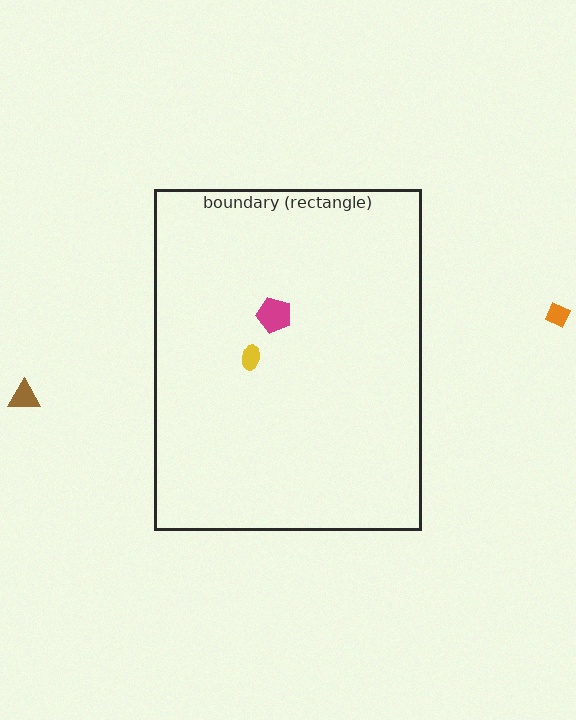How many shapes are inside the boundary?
2 inside, 2 outside.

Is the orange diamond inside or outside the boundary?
Outside.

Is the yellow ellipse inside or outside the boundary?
Inside.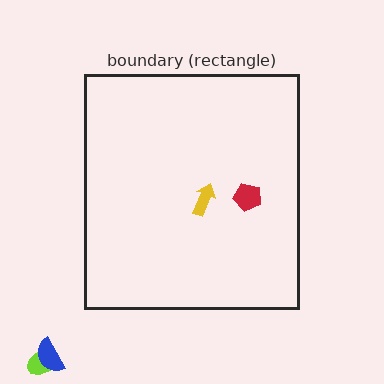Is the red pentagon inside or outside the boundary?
Inside.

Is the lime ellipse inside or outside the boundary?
Outside.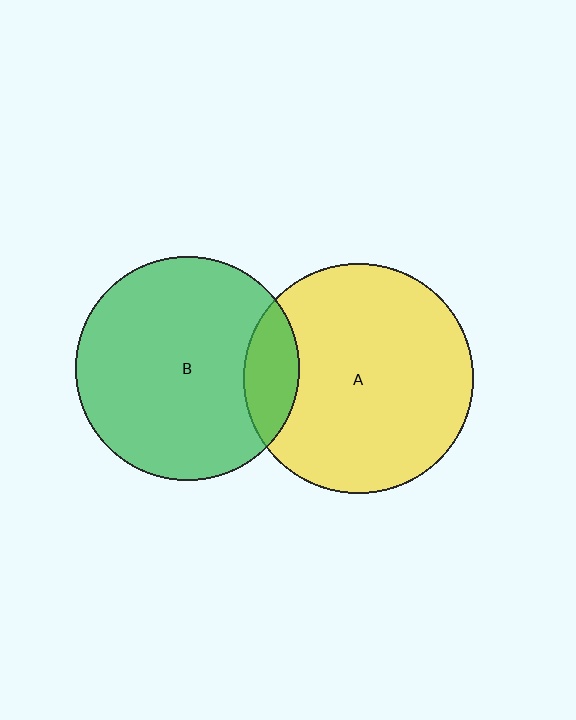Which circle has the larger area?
Circle A (yellow).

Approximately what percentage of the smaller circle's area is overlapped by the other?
Approximately 15%.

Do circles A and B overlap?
Yes.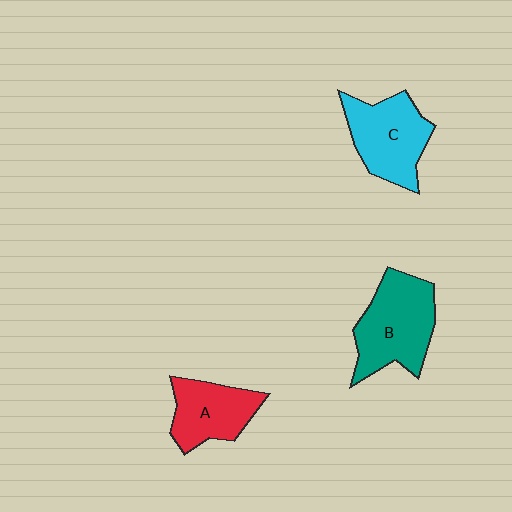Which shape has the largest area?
Shape B (teal).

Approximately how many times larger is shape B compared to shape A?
Approximately 1.4 times.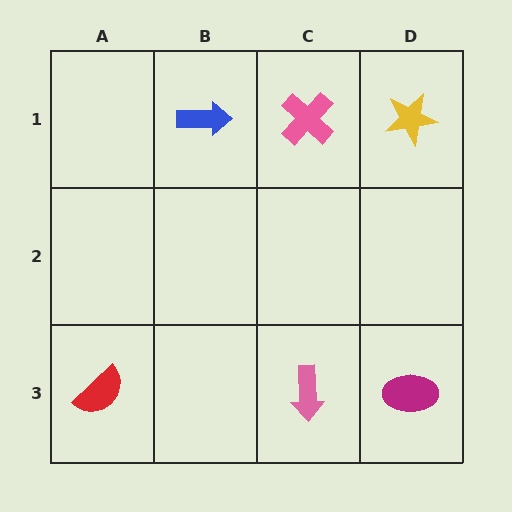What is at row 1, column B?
A blue arrow.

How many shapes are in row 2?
0 shapes.